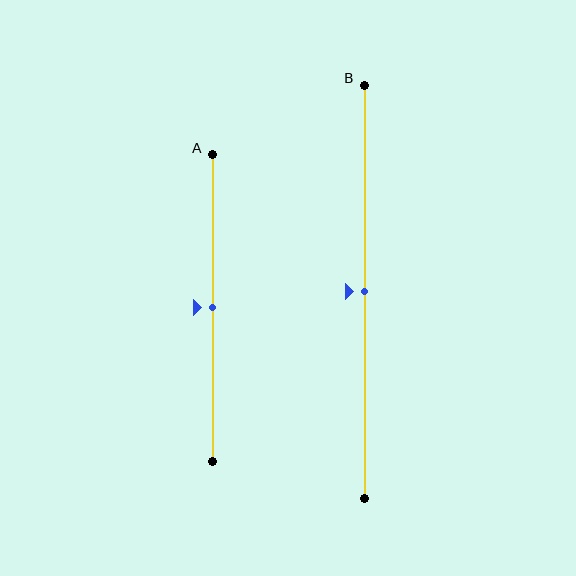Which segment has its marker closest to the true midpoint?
Segment A has its marker closest to the true midpoint.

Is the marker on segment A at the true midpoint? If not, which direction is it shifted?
Yes, the marker on segment A is at the true midpoint.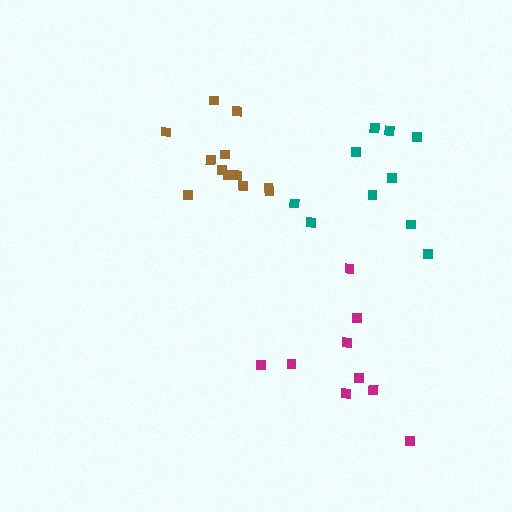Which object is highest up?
The brown cluster is topmost.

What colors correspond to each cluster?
The clusters are colored: teal, magenta, brown.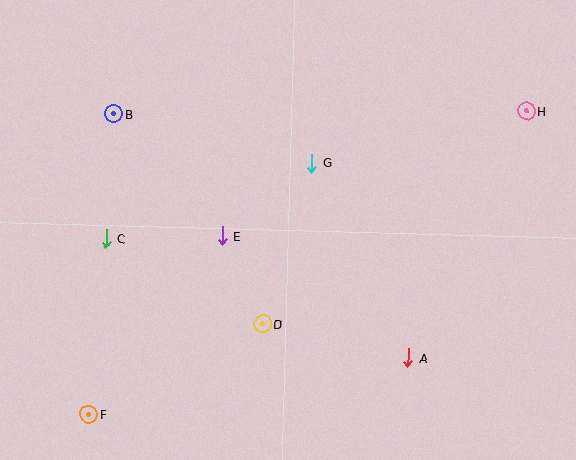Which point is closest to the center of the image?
Point E at (222, 236) is closest to the center.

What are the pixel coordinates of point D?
Point D is at (263, 324).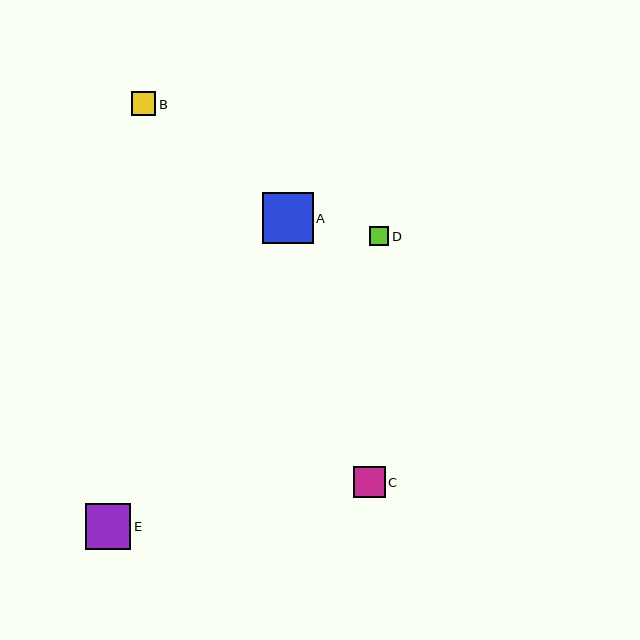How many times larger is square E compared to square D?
Square E is approximately 2.4 times the size of square D.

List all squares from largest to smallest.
From largest to smallest: A, E, C, B, D.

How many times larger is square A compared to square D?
Square A is approximately 2.6 times the size of square D.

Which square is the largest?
Square A is the largest with a size of approximately 51 pixels.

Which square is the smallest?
Square D is the smallest with a size of approximately 19 pixels.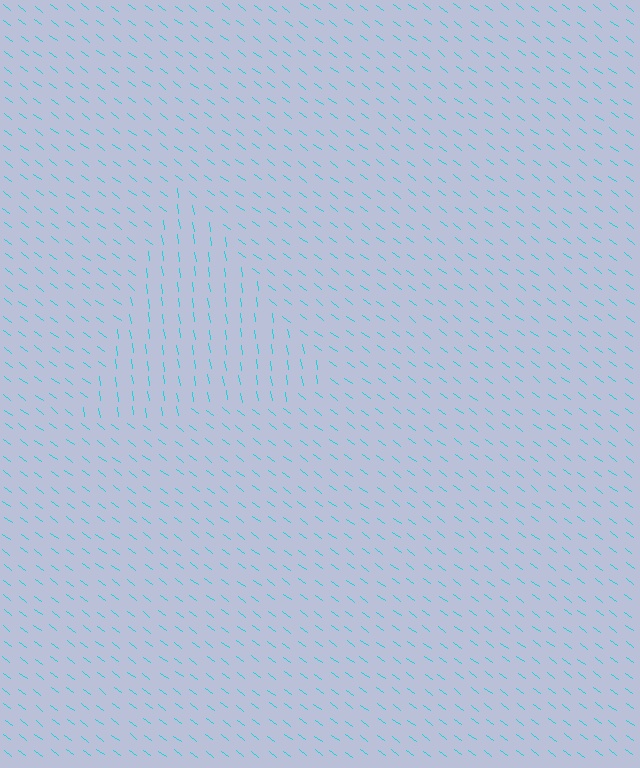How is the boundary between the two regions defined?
The boundary is defined purely by a change in line orientation (approximately 45 degrees difference). All lines are the same color and thickness.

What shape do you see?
I see a triangle.